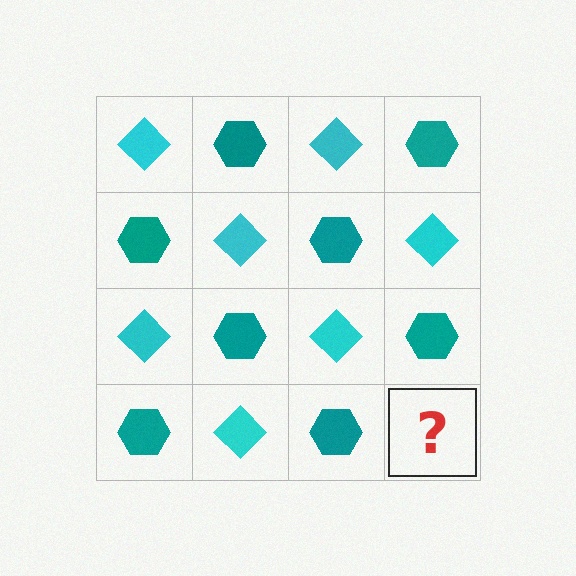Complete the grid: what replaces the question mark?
The question mark should be replaced with a cyan diamond.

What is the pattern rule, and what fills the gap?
The rule is that it alternates cyan diamond and teal hexagon in a checkerboard pattern. The gap should be filled with a cyan diamond.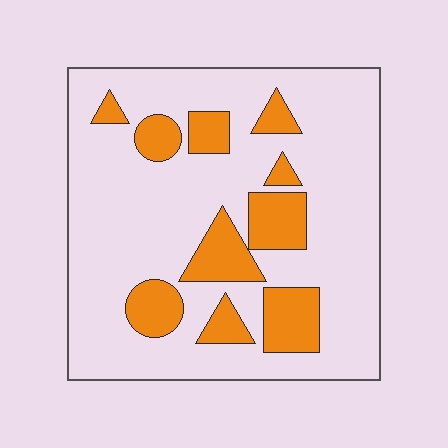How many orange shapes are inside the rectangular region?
10.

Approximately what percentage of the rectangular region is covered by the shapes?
Approximately 20%.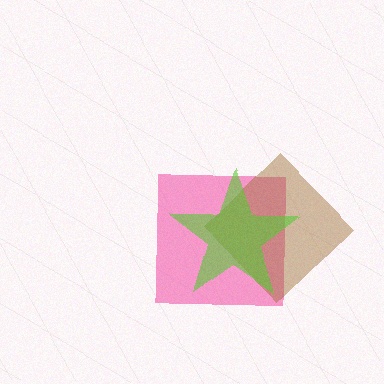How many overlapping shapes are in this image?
There are 3 overlapping shapes in the image.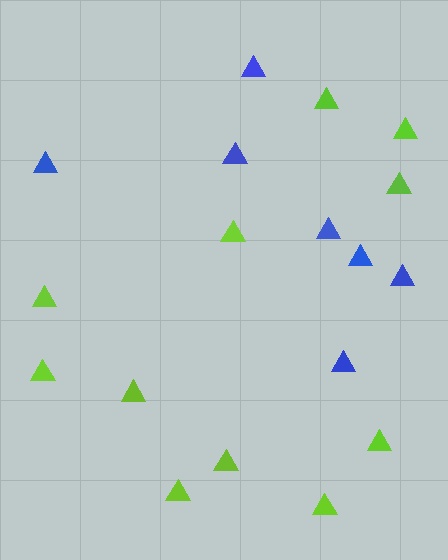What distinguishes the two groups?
There are 2 groups: one group of blue triangles (7) and one group of lime triangles (11).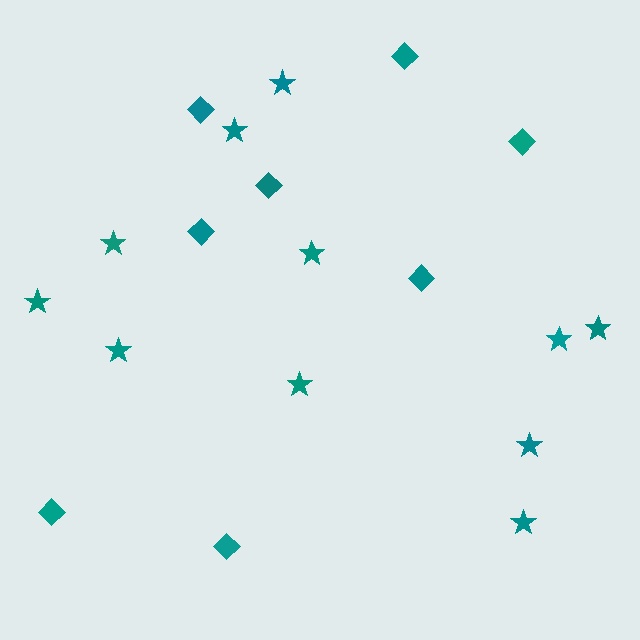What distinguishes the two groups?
There are 2 groups: one group of stars (11) and one group of diamonds (8).